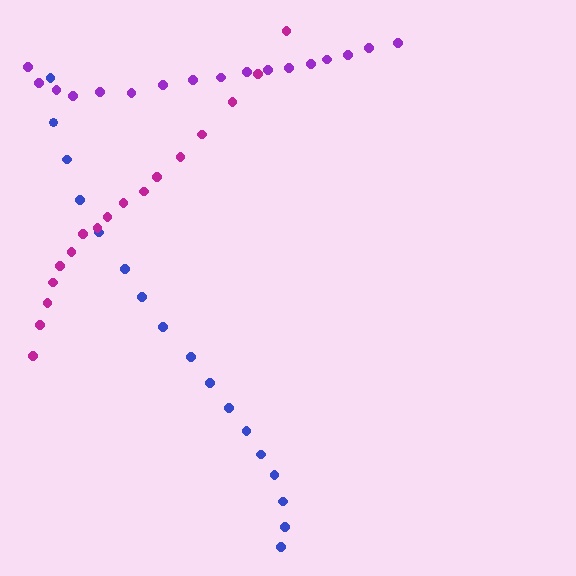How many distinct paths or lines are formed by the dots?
There are 3 distinct paths.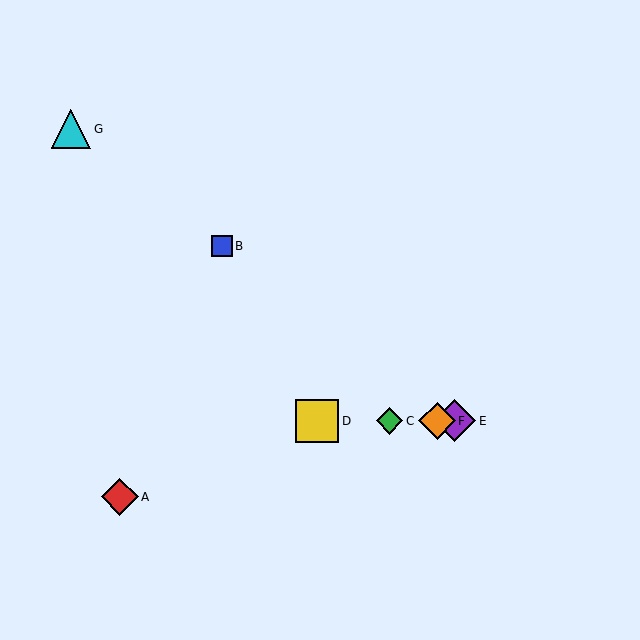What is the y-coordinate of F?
Object F is at y≈421.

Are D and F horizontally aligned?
Yes, both are at y≈421.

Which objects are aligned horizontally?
Objects C, D, E, F are aligned horizontally.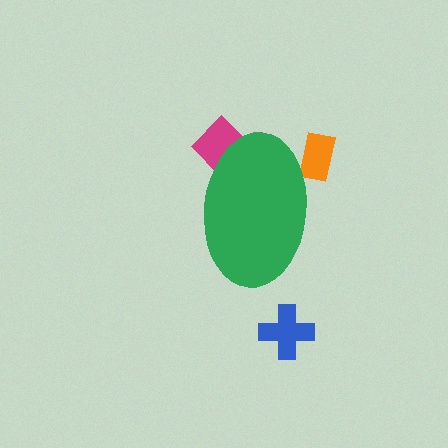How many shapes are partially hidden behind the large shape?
2 shapes are partially hidden.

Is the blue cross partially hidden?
No, the blue cross is fully visible.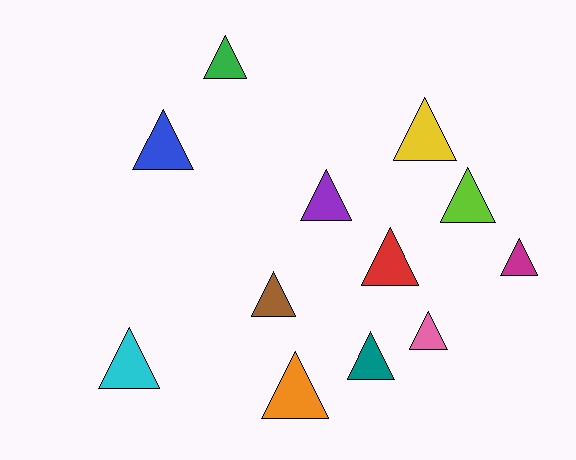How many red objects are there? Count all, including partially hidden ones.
There is 1 red object.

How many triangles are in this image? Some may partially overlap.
There are 12 triangles.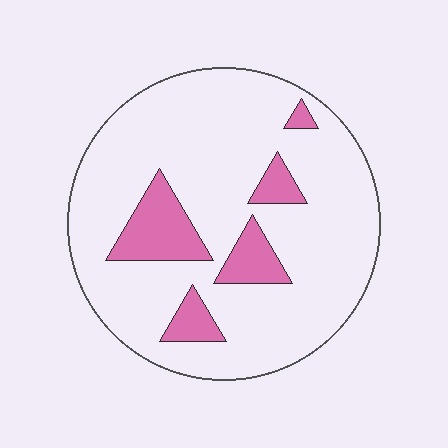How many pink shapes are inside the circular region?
5.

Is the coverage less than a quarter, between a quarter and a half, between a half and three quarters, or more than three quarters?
Less than a quarter.